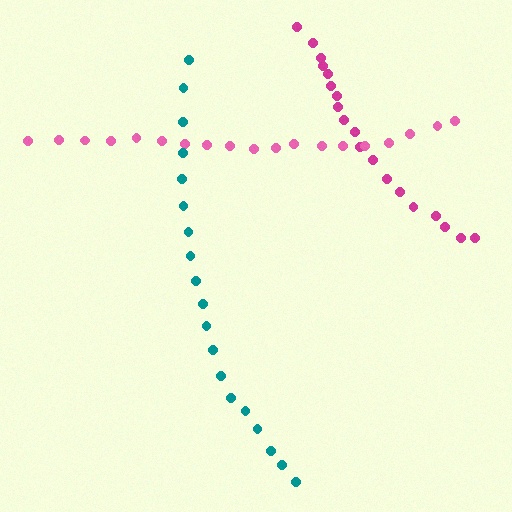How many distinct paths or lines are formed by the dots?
There are 3 distinct paths.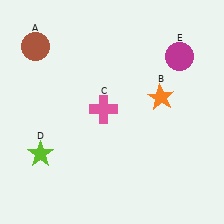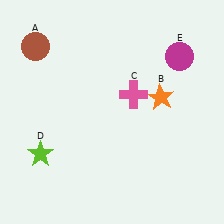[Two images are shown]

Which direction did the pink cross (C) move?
The pink cross (C) moved right.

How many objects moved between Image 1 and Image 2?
1 object moved between the two images.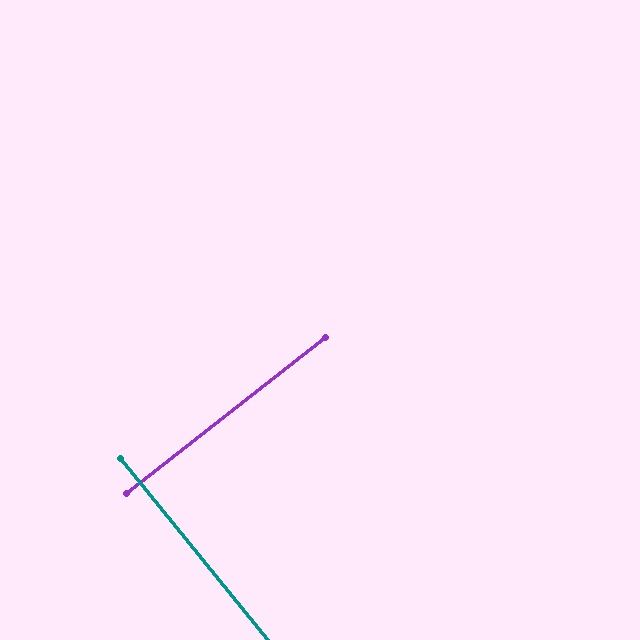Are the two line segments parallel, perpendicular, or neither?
Perpendicular — they meet at approximately 89°.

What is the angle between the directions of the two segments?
Approximately 89 degrees.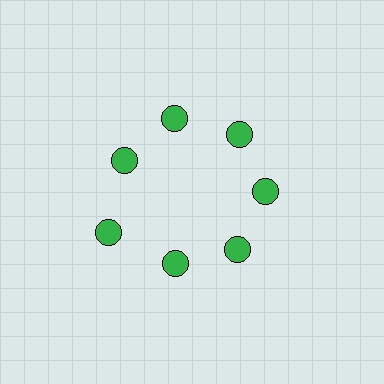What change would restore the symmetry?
The symmetry would be restored by moving it inward, back onto the ring so that all 7 circles sit at equal angles and equal distance from the center.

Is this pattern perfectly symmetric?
No. The 7 green circles are arranged in a ring, but one element near the 8 o'clock position is pushed outward from the center, breaking the 7-fold rotational symmetry.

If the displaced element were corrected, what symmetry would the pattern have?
It would have 7-fold rotational symmetry — the pattern would map onto itself every 51 degrees.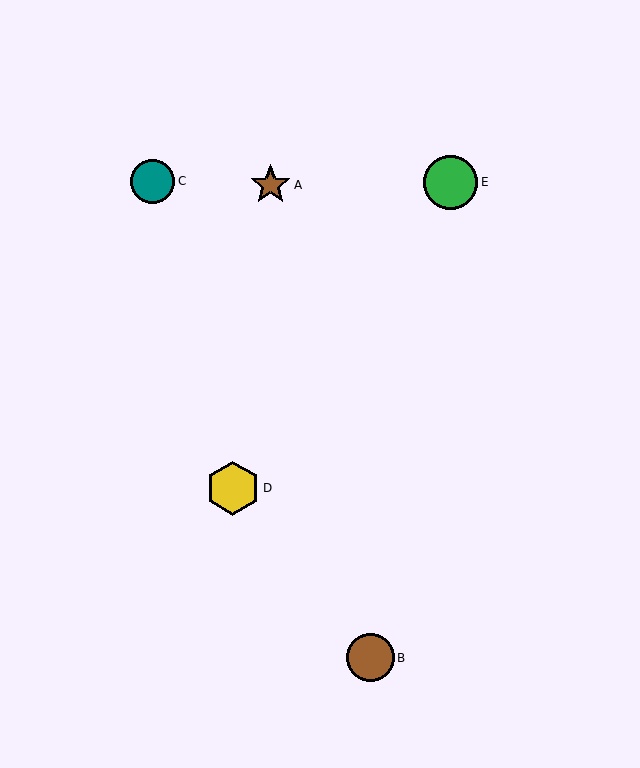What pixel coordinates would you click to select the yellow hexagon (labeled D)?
Click at (233, 488) to select the yellow hexagon D.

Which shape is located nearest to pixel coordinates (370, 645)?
The brown circle (labeled B) at (370, 658) is nearest to that location.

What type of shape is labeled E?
Shape E is a green circle.